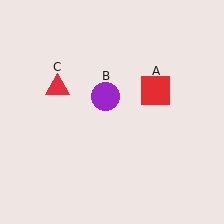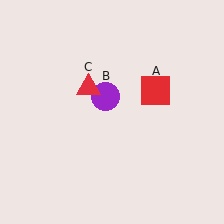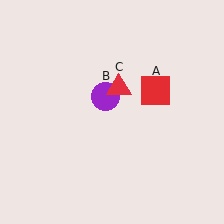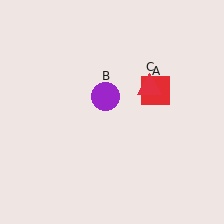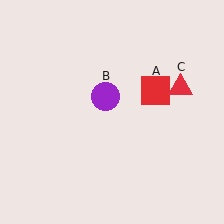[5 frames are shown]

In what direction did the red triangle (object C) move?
The red triangle (object C) moved right.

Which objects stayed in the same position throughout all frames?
Red square (object A) and purple circle (object B) remained stationary.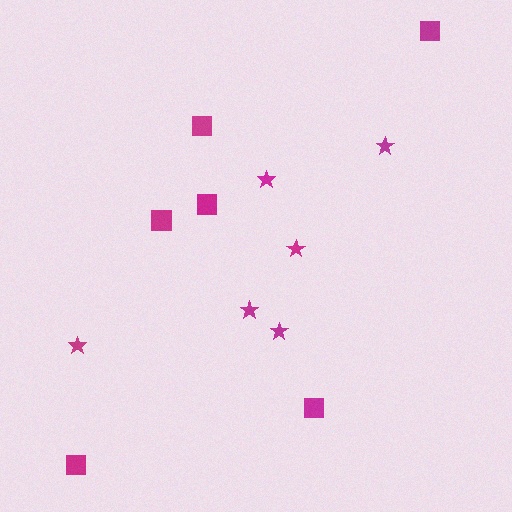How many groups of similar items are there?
There are 2 groups: one group of squares (6) and one group of stars (6).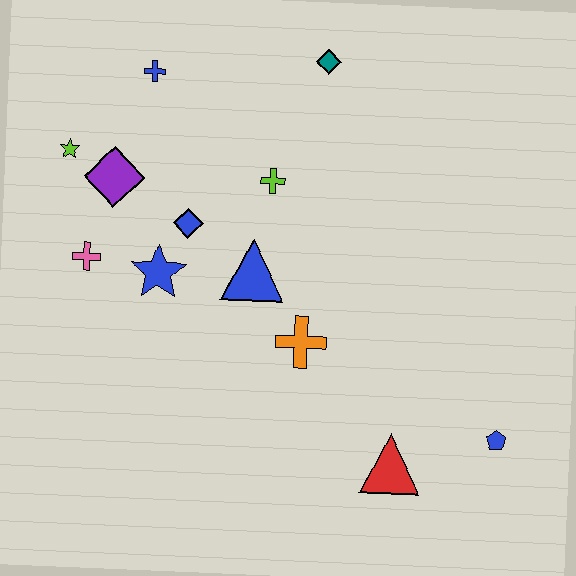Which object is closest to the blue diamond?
The blue star is closest to the blue diamond.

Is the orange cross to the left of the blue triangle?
No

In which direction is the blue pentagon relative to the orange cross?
The blue pentagon is to the right of the orange cross.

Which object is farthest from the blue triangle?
The blue pentagon is farthest from the blue triangle.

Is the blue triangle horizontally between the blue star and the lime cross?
Yes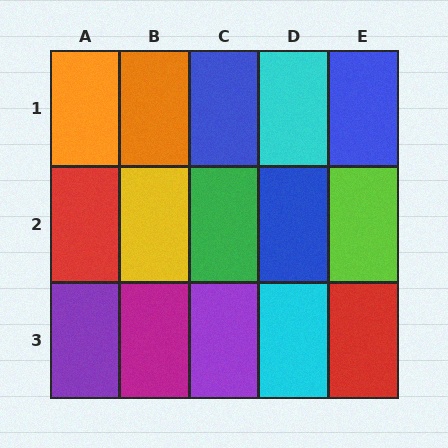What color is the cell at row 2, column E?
Lime.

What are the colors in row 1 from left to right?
Orange, orange, blue, cyan, blue.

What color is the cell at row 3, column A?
Purple.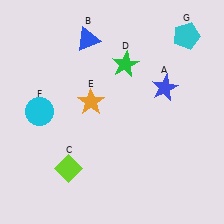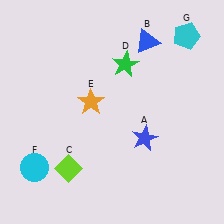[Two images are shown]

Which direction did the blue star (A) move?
The blue star (A) moved down.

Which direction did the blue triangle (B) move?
The blue triangle (B) moved right.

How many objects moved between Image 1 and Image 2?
3 objects moved between the two images.